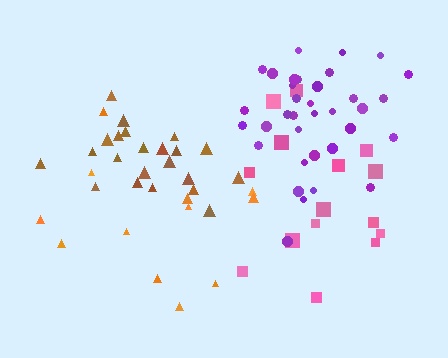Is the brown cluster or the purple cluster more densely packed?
Purple.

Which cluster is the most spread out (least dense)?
Orange.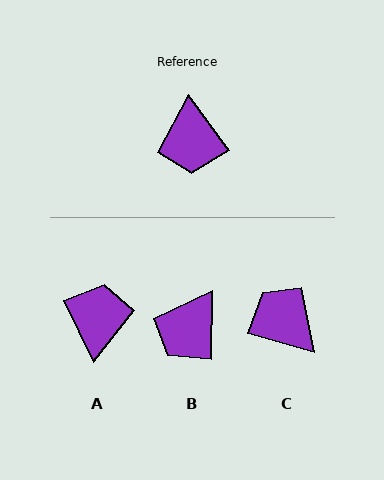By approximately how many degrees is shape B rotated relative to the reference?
Approximately 37 degrees clockwise.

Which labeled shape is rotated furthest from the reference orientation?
A, about 170 degrees away.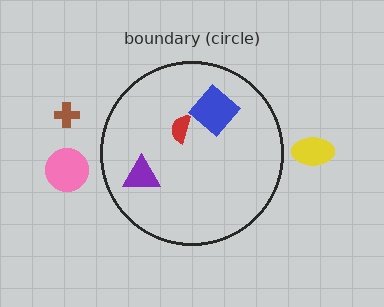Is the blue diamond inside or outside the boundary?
Inside.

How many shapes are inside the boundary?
3 inside, 3 outside.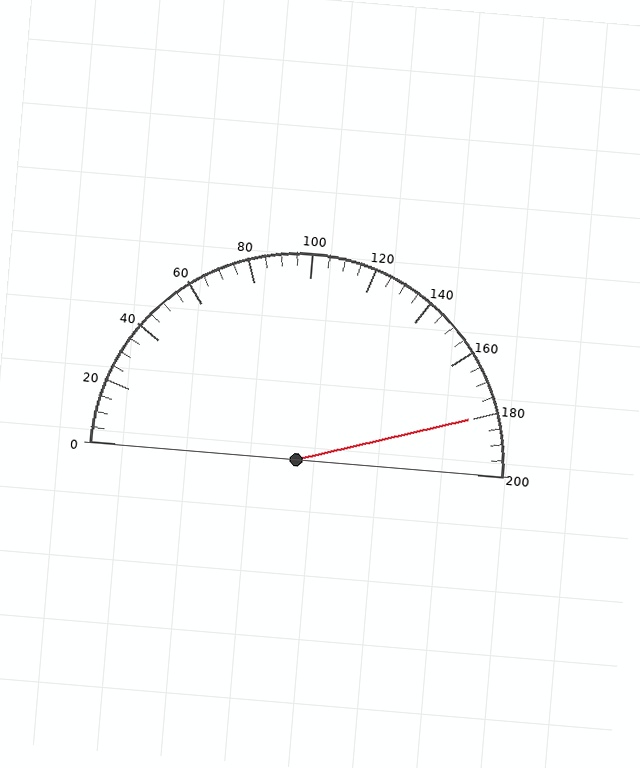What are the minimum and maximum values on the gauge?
The gauge ranges from 0 to 200.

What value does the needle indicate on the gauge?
The needle indicates approximately 180.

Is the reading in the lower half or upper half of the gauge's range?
The reading is in the upper half of the range (0 to 200).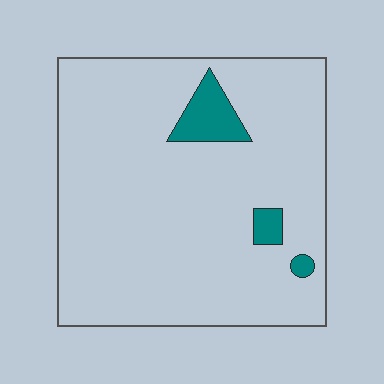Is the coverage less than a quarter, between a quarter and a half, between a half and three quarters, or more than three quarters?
Less than a quarter.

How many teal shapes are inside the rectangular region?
3.